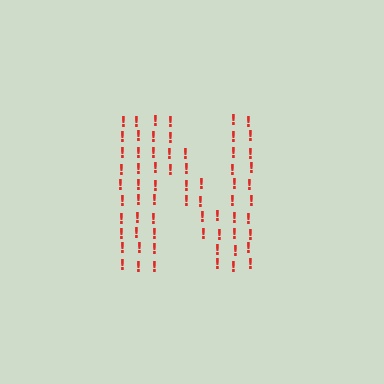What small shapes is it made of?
It is made of small exclamation marks.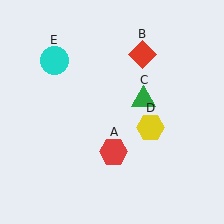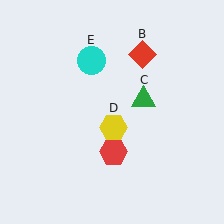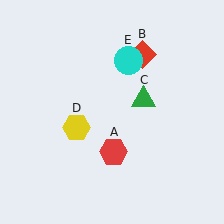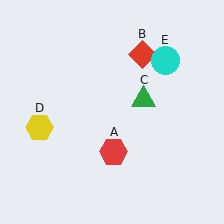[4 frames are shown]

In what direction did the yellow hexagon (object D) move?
The yellow hexagon (object D) moved left.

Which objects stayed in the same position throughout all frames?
Red hexagon (object A) and red diamond (object B) and green triangle (object C) remained stationary.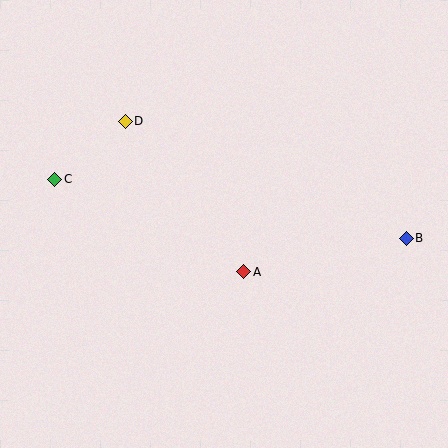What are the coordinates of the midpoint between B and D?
The midpoint between B and D is at (266, 180).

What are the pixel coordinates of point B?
Point B is at (406, 238).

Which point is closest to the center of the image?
Point A at (244, 272) is closest to the center.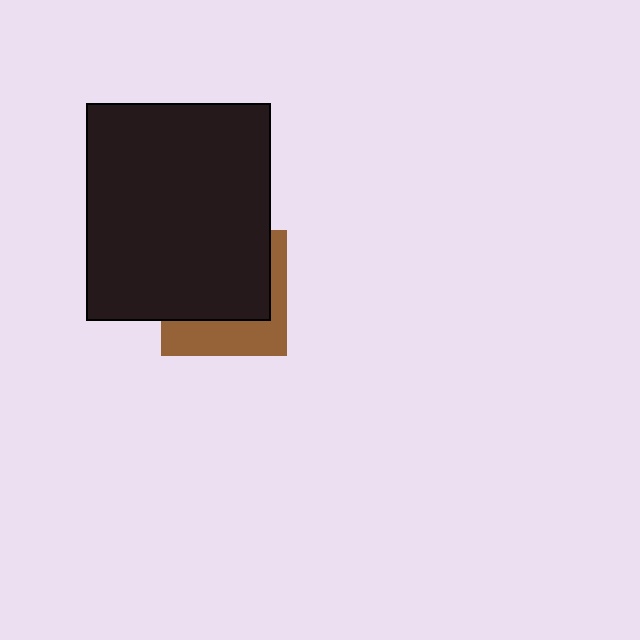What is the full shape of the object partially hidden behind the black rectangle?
The partially hidden object is a brown square.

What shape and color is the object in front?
The object in front is a black rectangle.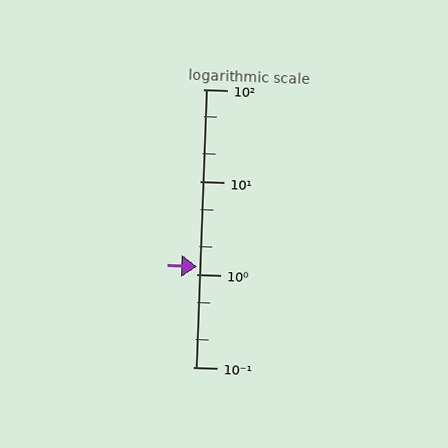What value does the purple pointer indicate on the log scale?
The pointer indicates approximately 1.2.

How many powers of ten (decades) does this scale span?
The scale spans 3 decades, from 0.1 to 100.